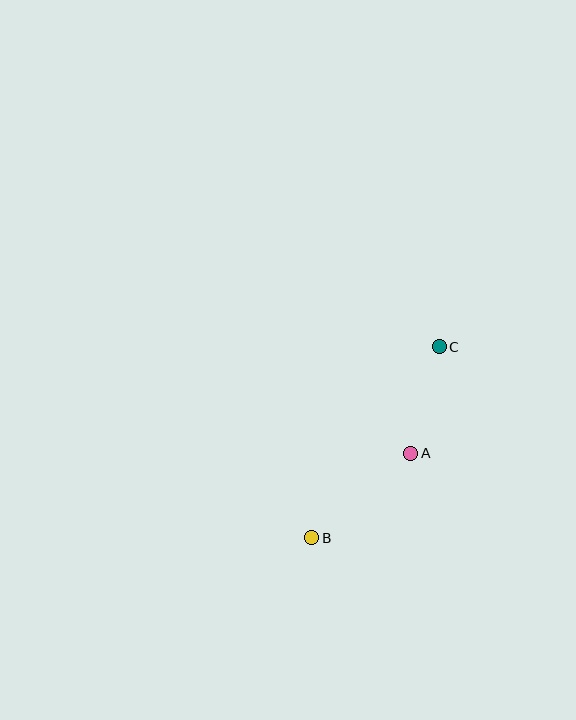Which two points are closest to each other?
Points A and C are closest to each other.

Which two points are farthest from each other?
Points B and C are farthest from each other.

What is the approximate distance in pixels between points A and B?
The distance between A and B is approximately 130 pixels.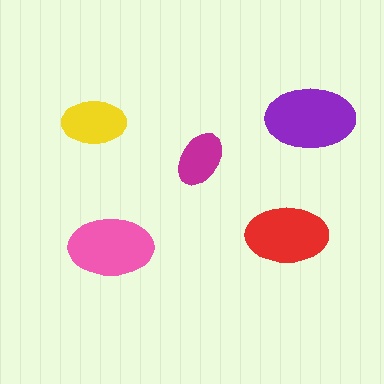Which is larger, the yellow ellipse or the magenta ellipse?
The yellow one.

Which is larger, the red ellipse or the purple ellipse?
The purple one.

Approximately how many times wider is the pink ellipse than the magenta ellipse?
About 1.5 times wider.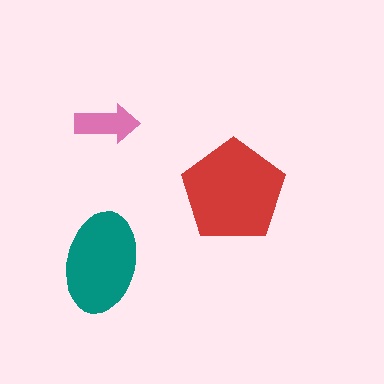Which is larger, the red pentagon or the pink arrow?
The red pentagon.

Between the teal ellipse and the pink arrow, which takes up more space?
The teal ellipse.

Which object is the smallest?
The pink arrow.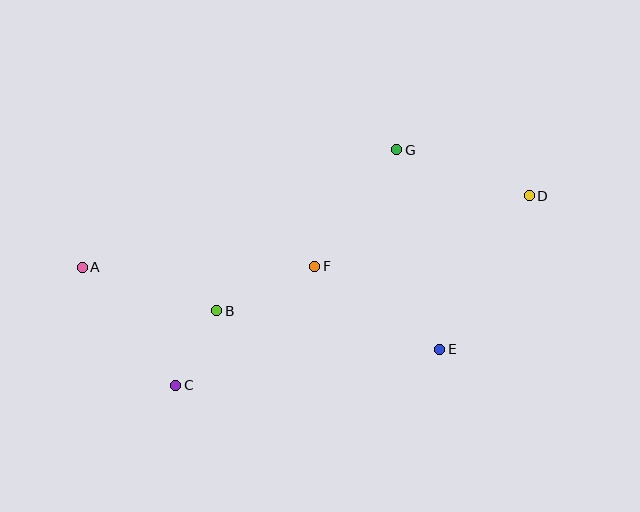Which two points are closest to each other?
Points B and C are closest to each other.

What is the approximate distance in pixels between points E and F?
The distance between E and F is approximately 150 pixels.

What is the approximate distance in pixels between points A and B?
The distance between A and B is approximately 141 pixels.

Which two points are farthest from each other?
Points A and D are farthest from each other.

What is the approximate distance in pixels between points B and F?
The distance between B and F is approximately 108 pixels.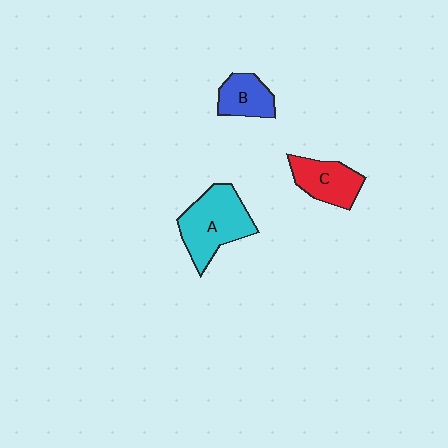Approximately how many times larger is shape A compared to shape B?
Approximately 1.9 times.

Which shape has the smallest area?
Shape B (blue).